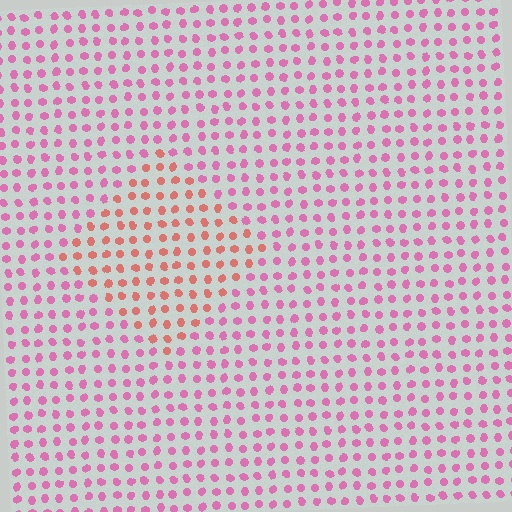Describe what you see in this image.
The image is filled with small pink elements in a uniform arrangement. A diamond-shaped region is visible where the elements are tinted to a slightly different hue, forming a subtle color boundary.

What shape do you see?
I see a diamond.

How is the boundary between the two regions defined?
The boundary is defined purely by a slight shift in hue (about 39 degrees). Spacing, size, and orientation are identical on both sides.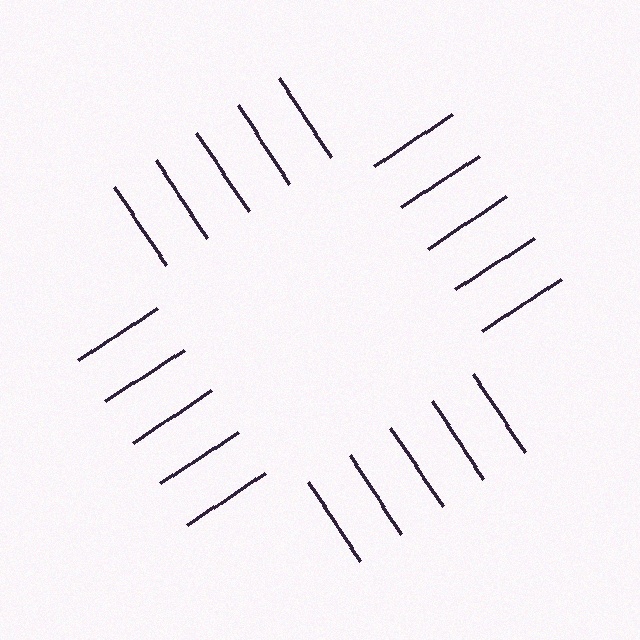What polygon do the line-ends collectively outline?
An illusory square — the line segments terminate on its edges but no continuous stroke is drawn.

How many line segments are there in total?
20 — 5 along each of the 4 edges.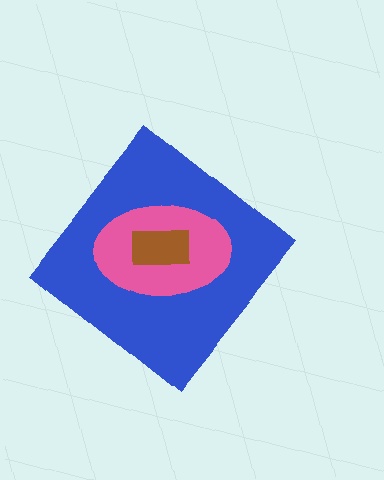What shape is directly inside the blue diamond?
The pink ellipse.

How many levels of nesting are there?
3.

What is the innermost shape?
The brown rectangle.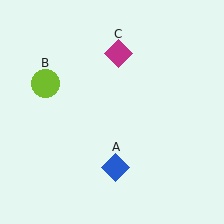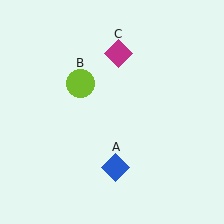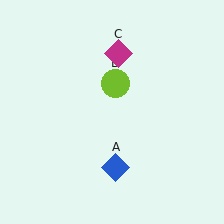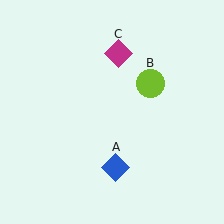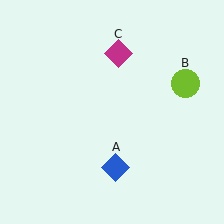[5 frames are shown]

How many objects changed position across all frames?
1 object changed position: lime circle (object B).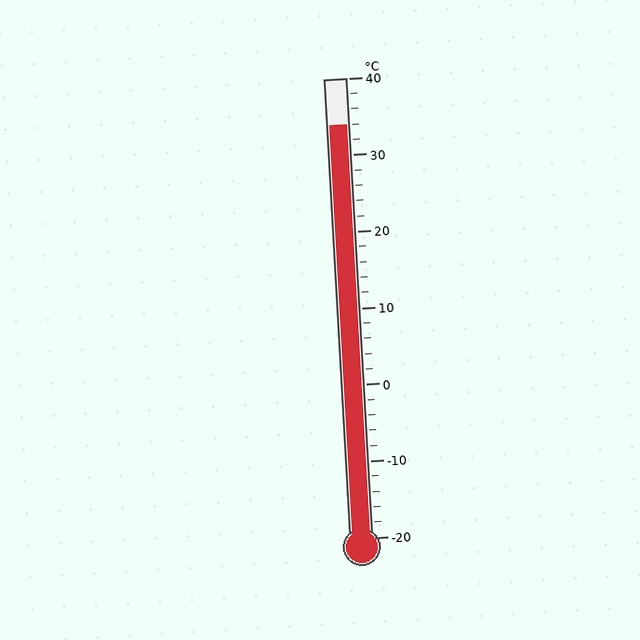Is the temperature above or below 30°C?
The temperature is above 30°C.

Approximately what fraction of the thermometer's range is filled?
The thermometer is filled to approximately 90% of its range.